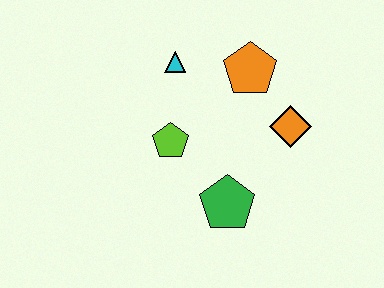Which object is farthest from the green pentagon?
The cyan triangle is farthest from the green pentagon.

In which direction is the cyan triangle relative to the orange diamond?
The cyan triangle is to the left of the orange diamond.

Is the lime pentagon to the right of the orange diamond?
No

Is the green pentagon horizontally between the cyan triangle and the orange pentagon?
Yes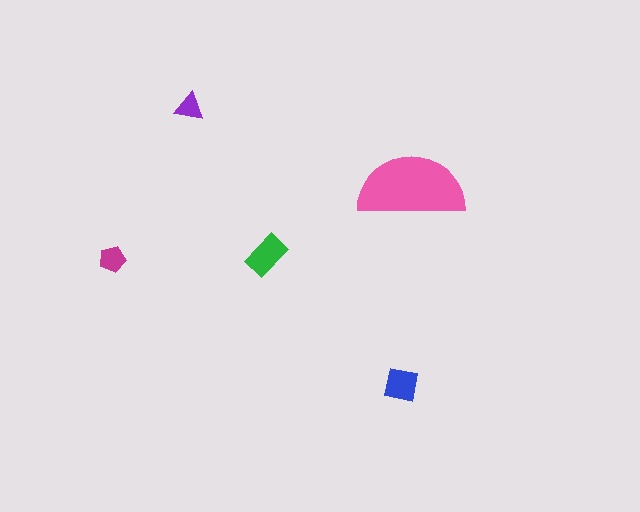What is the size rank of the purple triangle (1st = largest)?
5th.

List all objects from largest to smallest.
The pink semicircle, the green rectangle, the blue square, the magenta pentagon, the purple triangle.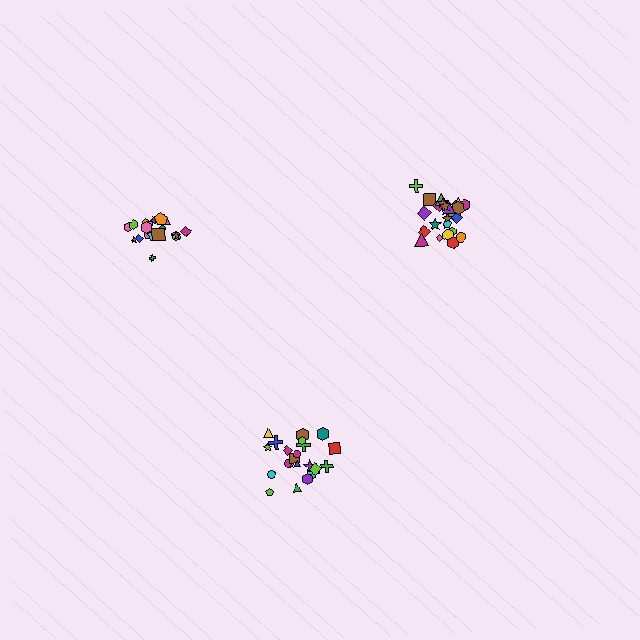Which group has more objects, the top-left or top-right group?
The top-right group.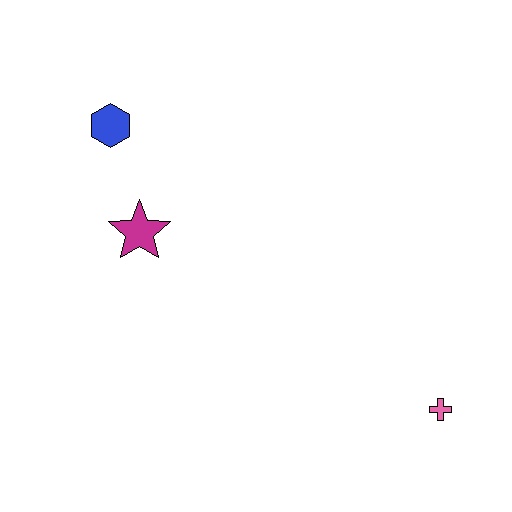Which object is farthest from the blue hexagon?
The pink cross is farthest from the blue hexagon.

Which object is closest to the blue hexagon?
The magenta star is closest to the blue hexagon.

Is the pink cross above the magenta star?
No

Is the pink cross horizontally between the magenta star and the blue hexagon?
No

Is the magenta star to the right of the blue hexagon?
Yes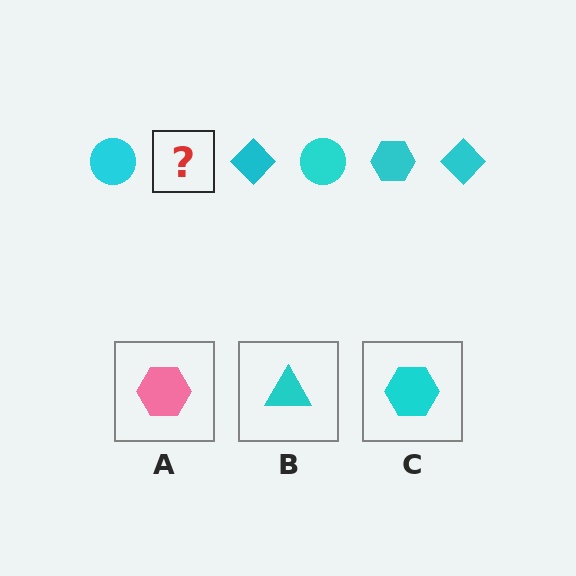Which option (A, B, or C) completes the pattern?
C.